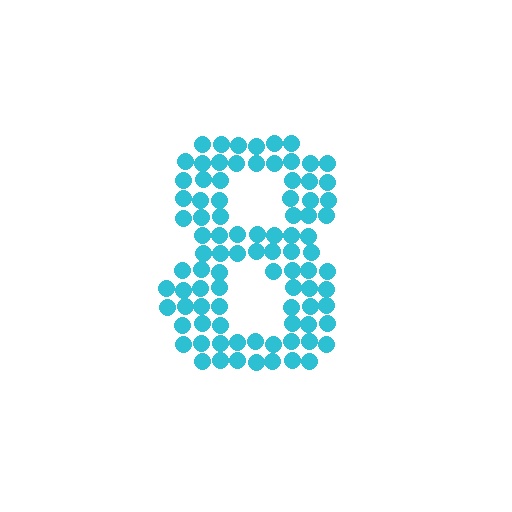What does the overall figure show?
The overall figure shows the digit 8.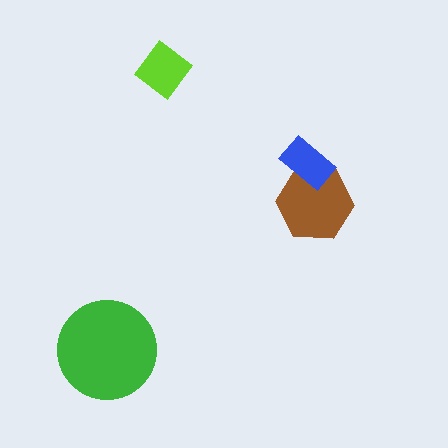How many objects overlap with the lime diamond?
0 objects overlap with the lime diamond.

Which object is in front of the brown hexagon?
The blue rectangle is in front of the brown hexagon.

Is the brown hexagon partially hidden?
Yes, it is partially covered by another shape.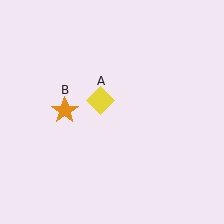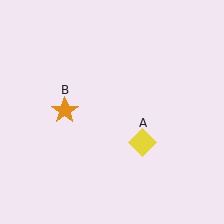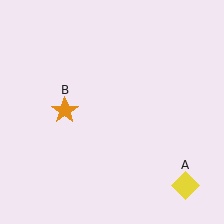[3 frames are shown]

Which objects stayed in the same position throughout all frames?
Orange star (object B) remained stationary.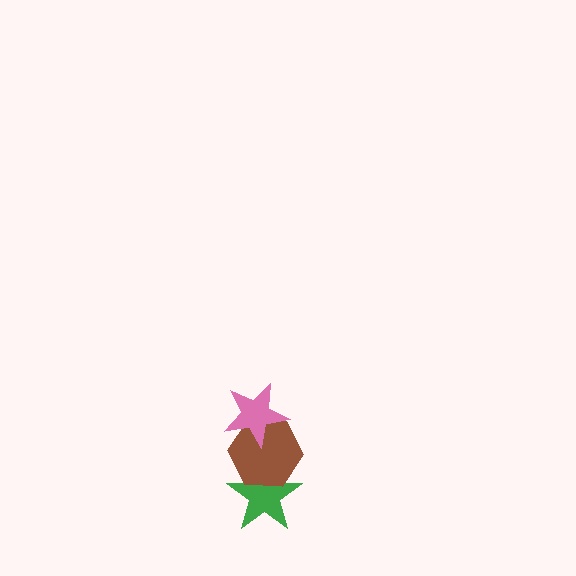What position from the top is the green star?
The green star is 3rd from the top.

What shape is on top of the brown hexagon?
The pink star is on top of the brown hexagon.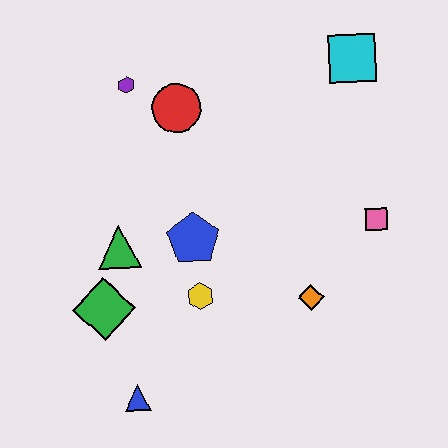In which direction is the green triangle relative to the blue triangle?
The green triangle is above the blue triangle.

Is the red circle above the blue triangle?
Yes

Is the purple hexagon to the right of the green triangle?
Yes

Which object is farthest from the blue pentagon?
The cyan square is farthest from the blue pentagon.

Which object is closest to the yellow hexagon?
The blue pentagon is closest to the yellow hexagon.